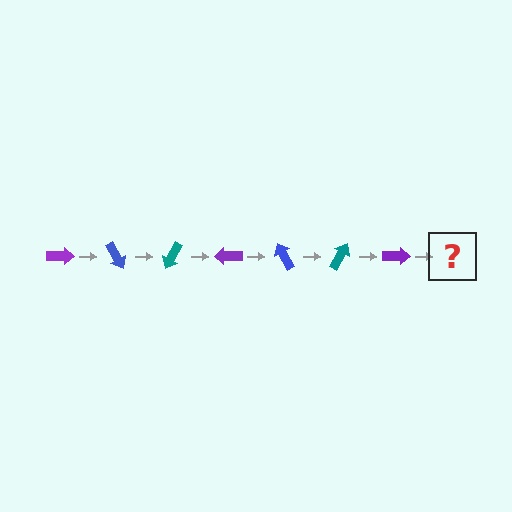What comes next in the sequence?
The next element should be a blue arrow, rotated 420 degrees from the start.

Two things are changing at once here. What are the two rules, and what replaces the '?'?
The two rules are that it rotates 60 degrees each step and the color cycles through purple, blue, and teal. The '?' should be a blue arrow, rotated 420 degrees from the start.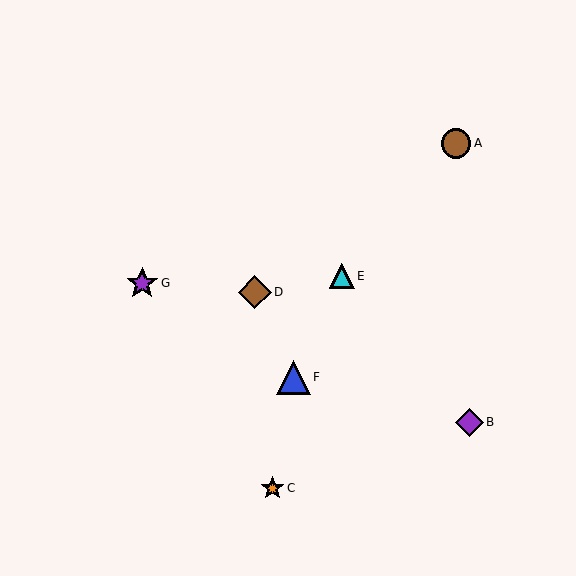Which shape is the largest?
The blue triangle (labeled F) is the largest.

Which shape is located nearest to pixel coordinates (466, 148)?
The brown circle (labeled A) at (456, 143) is nearest to that location.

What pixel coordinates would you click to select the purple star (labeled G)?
Click at (142, 283) to select the purple star G.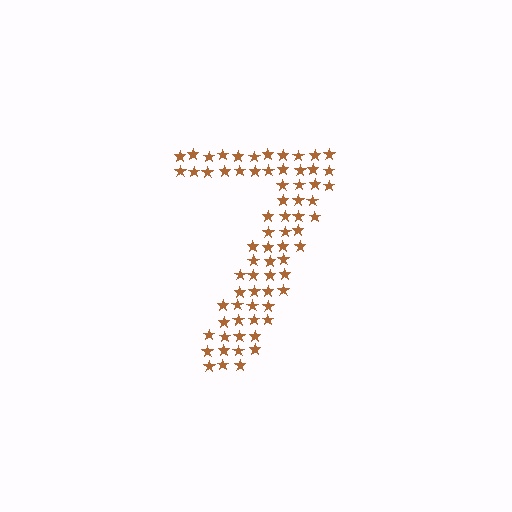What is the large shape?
The large shape is the digit 7.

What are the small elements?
The small elements are stars.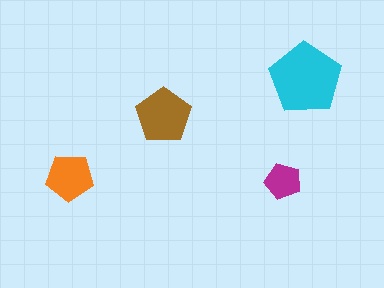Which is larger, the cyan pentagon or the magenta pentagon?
The cyan one.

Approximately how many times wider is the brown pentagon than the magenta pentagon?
About 1.5 times wider.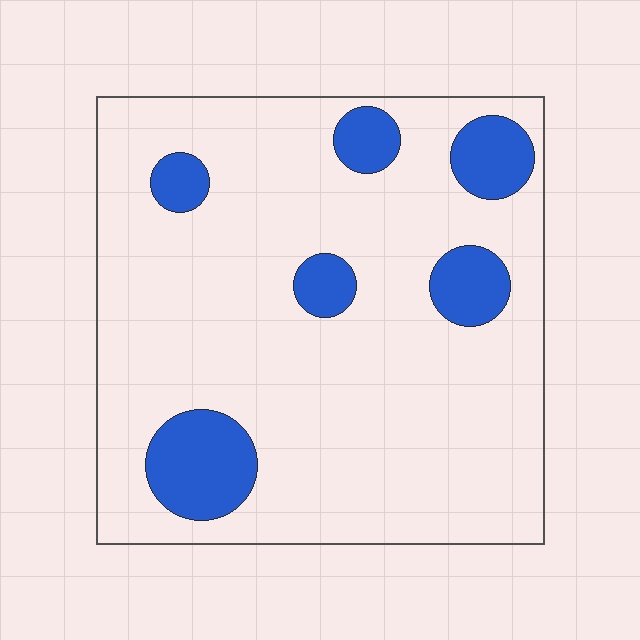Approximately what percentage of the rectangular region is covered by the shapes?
Approximately 15%.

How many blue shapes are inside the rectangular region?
6.